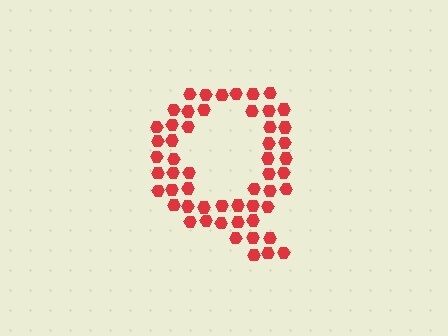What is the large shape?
The large shape is the letter Q.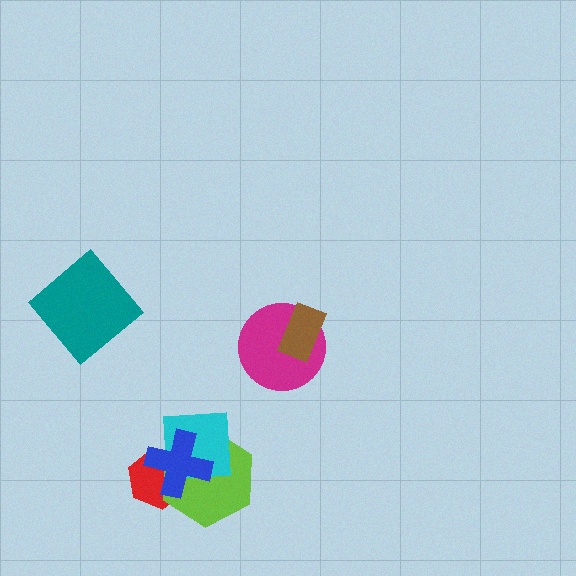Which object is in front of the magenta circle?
The brown rectangle is in front of the magenta circle.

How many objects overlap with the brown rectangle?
1 object overlaps with the brown rectangle.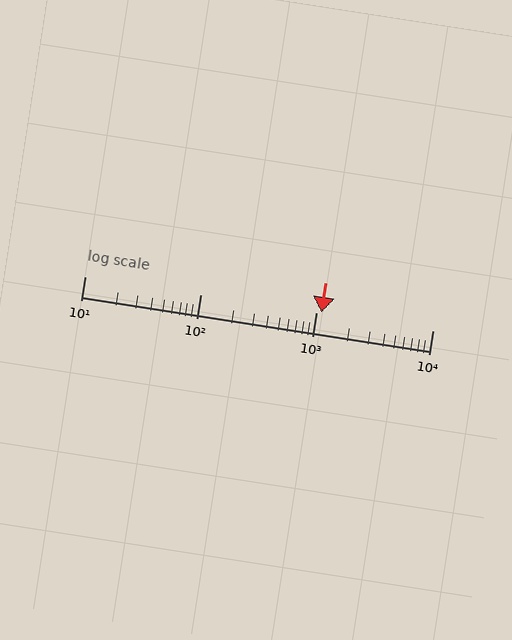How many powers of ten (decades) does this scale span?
The scale spans 3 decades, from 10 to 10000.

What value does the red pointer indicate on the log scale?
The pointer indicates approximately 1100.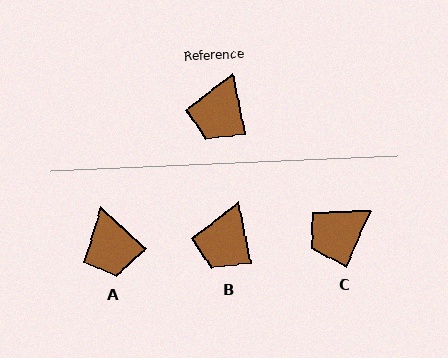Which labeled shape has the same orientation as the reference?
B.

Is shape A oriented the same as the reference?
No, it is off by about 35 degrees.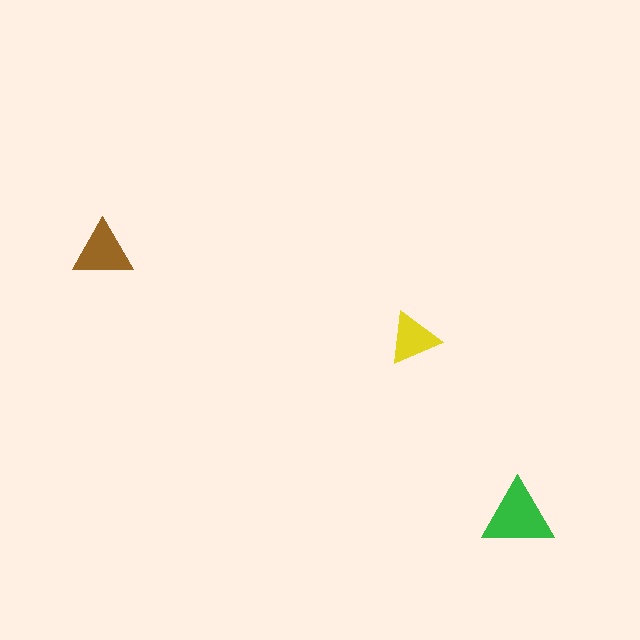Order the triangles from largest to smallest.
the green one, the brown one, the yellow one.